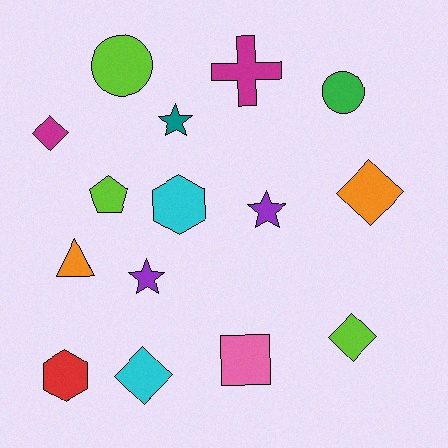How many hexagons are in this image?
There are 2 hexagons.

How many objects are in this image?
There are 15 objects.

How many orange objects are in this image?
There are 2 orange objects.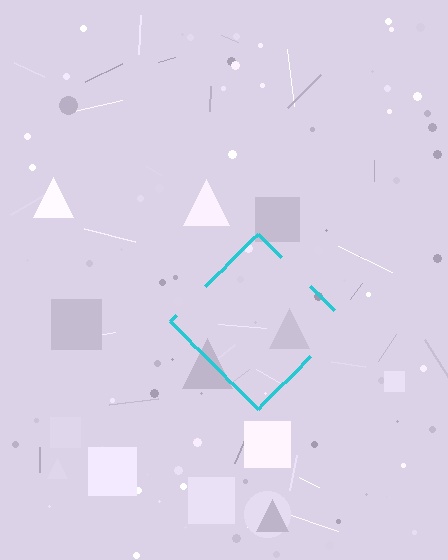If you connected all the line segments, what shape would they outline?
They would outline a diamond.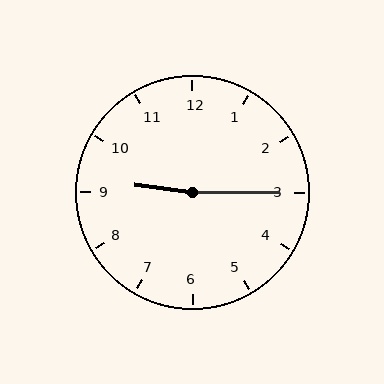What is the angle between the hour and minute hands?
Approximately 172 degrees.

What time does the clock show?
9:15.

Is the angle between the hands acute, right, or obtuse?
It is obtuse.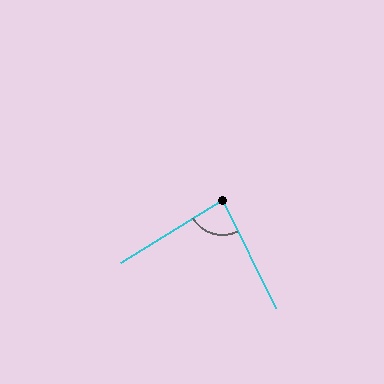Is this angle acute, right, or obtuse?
It is acute.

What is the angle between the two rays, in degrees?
Approximately 84 degrees.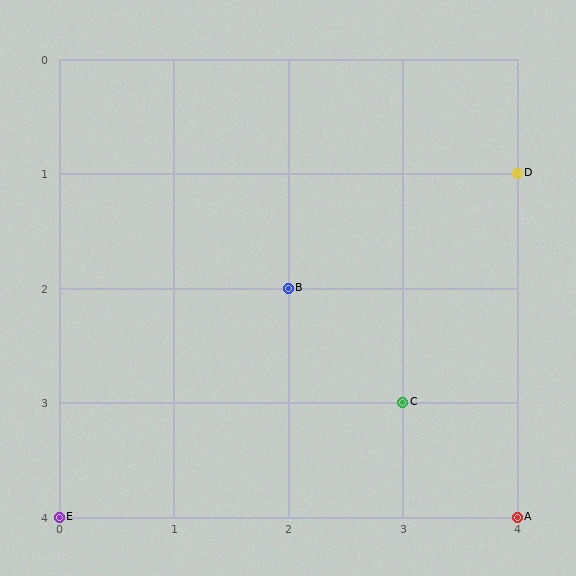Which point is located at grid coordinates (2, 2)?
Point B is at (2, 2).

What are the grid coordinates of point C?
Point C is at grid coordinates (3, 3).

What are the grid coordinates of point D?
Point D is at grid coordinates (4, 1).